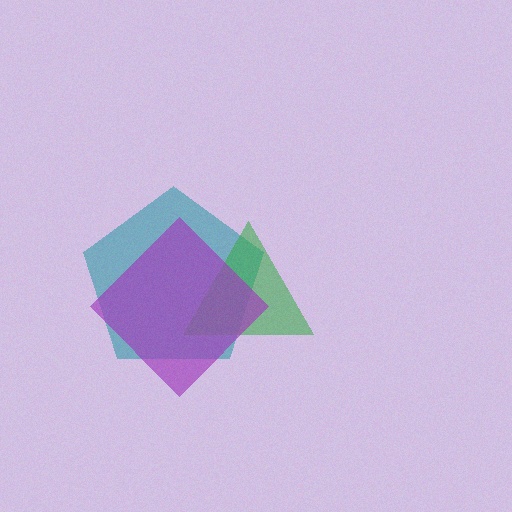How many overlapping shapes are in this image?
There are 3 overlapping shapes in the image.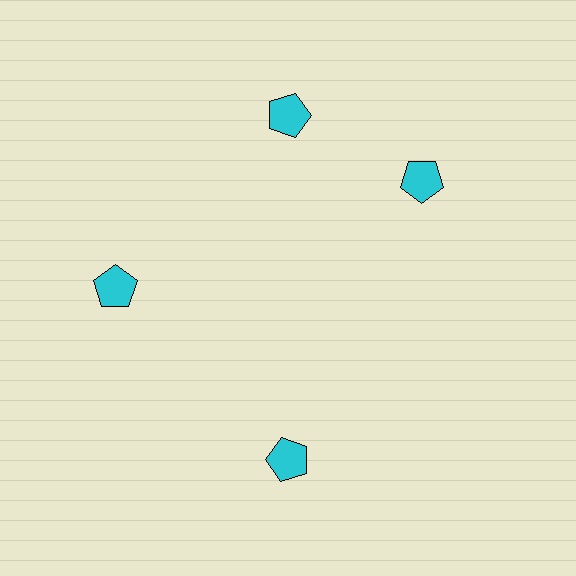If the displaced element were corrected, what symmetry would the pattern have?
It would have 4-fold rotational symmetry — the pattern would map onto itself every 90 degrees.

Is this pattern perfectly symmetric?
No. The 4 cyan pentagons are arranged in a ring, but one element near the 3 o'clock position is rotated out of alignment along the ring, breaking the 4-fold rotational symmetry.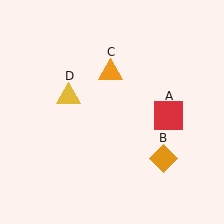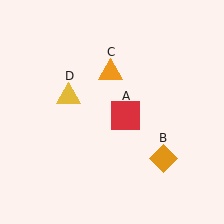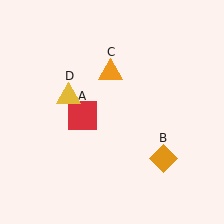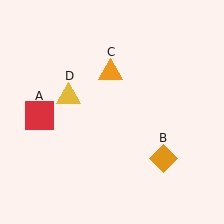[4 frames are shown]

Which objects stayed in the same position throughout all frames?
Orange diamond (object B) and orange triangle (object C) and yellow triangle (object D) remained stationary.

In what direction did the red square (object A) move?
The red square (object A) moved left.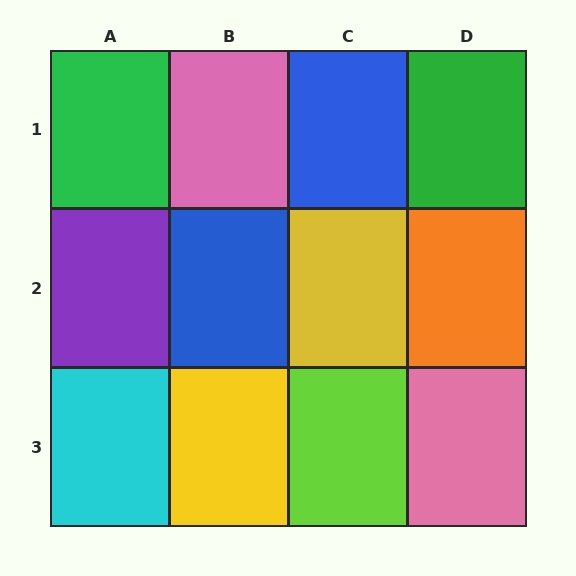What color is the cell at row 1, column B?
Pink.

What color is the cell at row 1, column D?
Green.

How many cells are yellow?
2 cells are yellow.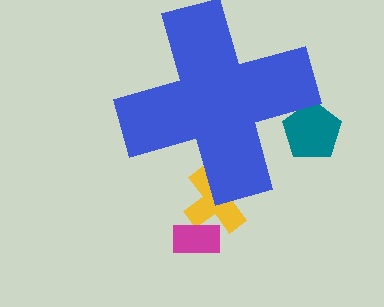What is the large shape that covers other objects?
A blue cross.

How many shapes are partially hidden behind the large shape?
2 shapes are partially hidden.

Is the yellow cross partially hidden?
Yes, the yellow cross is partially hidden behind the blue cross.